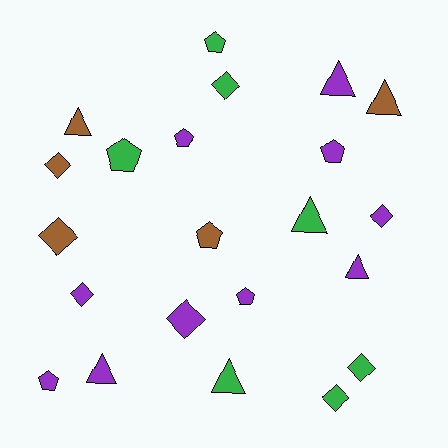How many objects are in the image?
There are 22 objects.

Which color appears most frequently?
Purple, with 10 objects.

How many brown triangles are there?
There are 2 brown triangles.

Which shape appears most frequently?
Diamond, with 8 objects.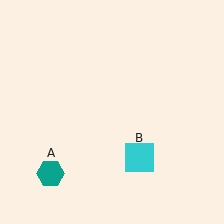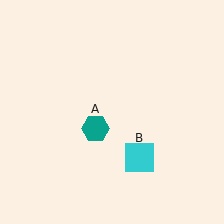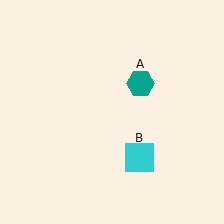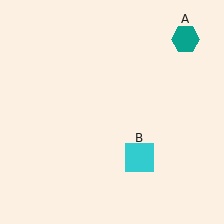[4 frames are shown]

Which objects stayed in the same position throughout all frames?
Cyan square (object B) remained stationary.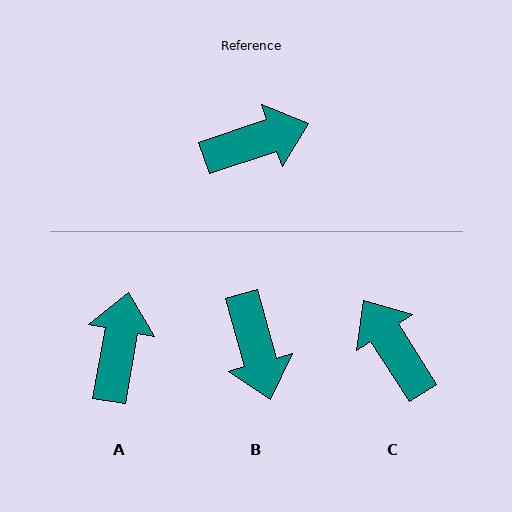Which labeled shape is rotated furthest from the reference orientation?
C, about 104 degrees away.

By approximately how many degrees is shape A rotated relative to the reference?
Approximately 62 degrees counter-clockwise.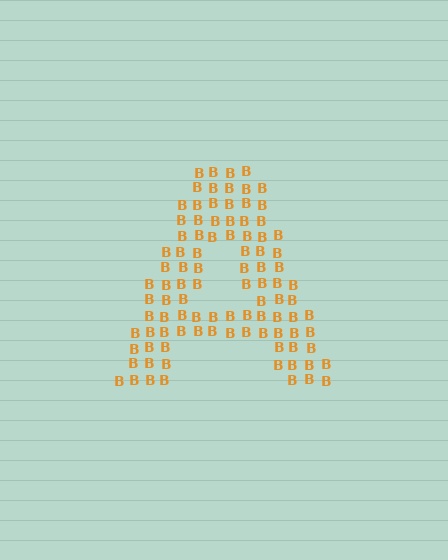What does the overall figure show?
The overall figure shows the letter A.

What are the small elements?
The small elements are letter B's.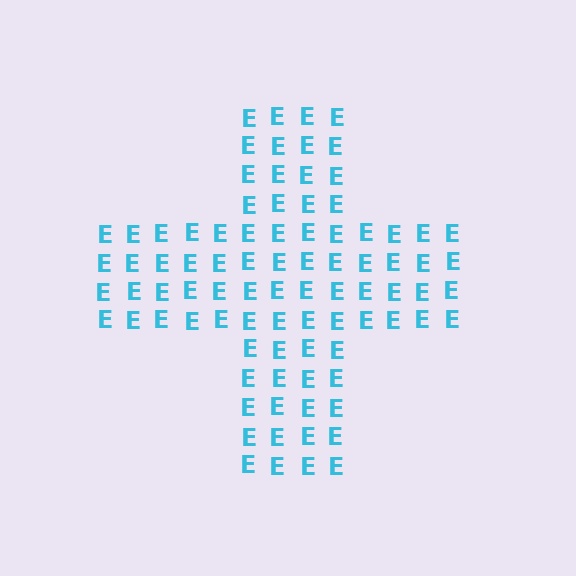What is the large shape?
The large shape is a cross.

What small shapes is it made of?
It is made of small letter E's.